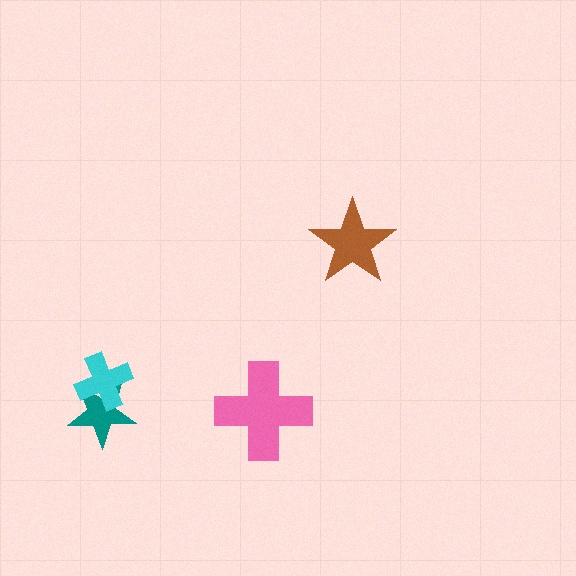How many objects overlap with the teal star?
1 object overlaps with the teal star.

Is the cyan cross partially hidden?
No, no other shape covers it.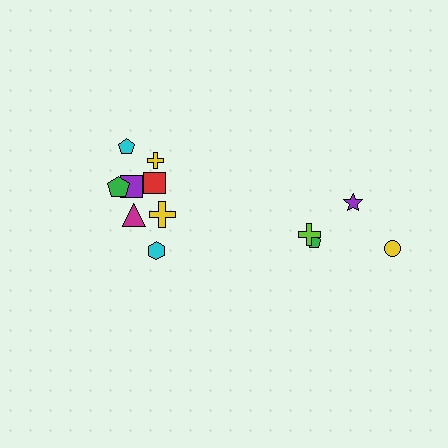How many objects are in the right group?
There are 4 objects.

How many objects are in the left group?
There are 8 objects.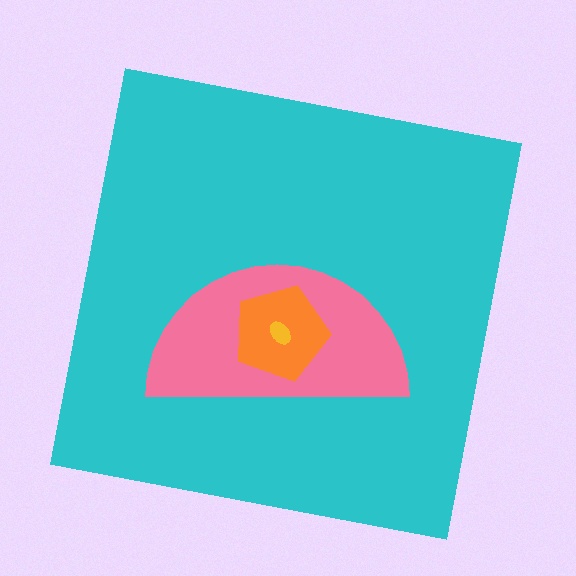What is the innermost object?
The yellow ellipse.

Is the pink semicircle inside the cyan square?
Yes.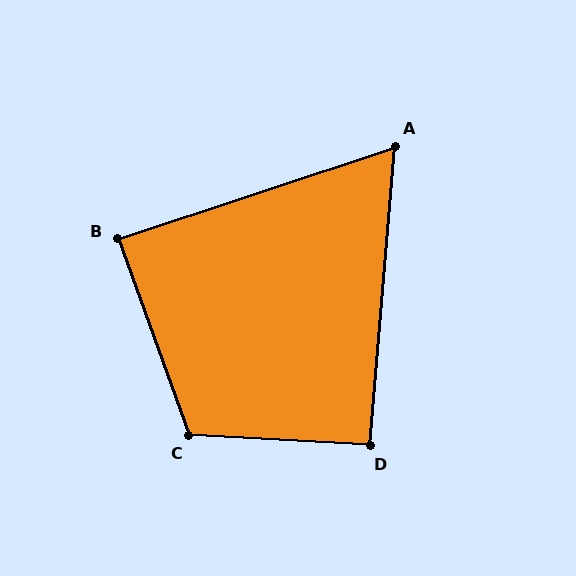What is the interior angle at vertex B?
Approximately 88 degrees (approximately right).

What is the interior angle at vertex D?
Approximately 92 degrees (approximately right).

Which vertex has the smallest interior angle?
A, at approximately 67 degrees.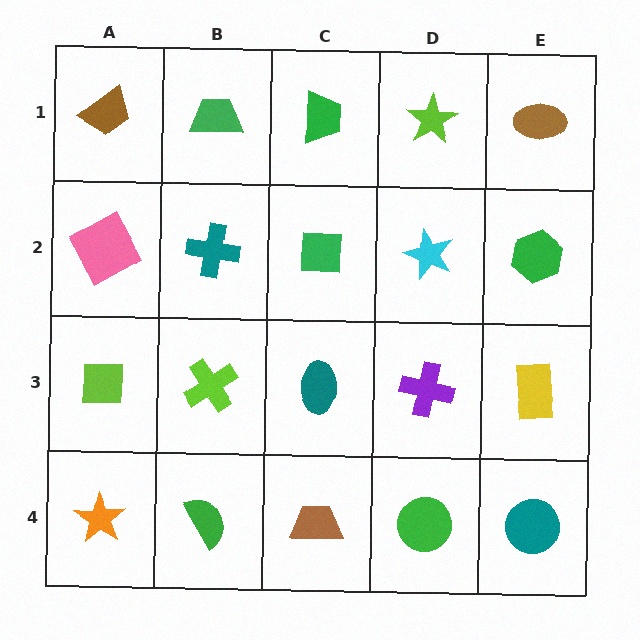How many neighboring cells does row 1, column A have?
2.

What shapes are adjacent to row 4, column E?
A yellow rectangle (row 3, column E), a green circle (row 4, column D).